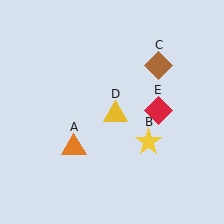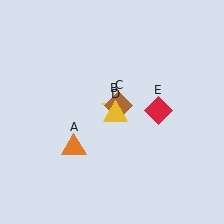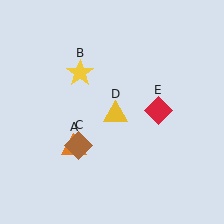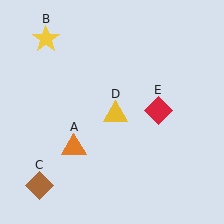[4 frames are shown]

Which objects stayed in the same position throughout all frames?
Orange triangle (object A) and yellow triangle (object D) and red diamond (object E) remained stationary.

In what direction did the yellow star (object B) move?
The yellow star (object B) moved up and to the left.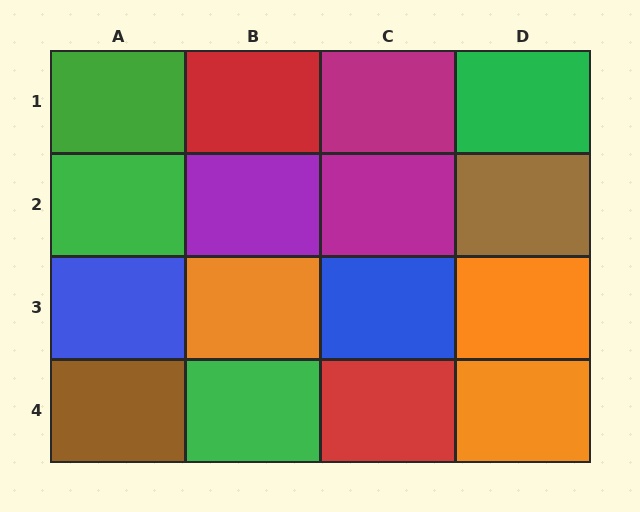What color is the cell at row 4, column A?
Brown.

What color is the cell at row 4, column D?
Orange.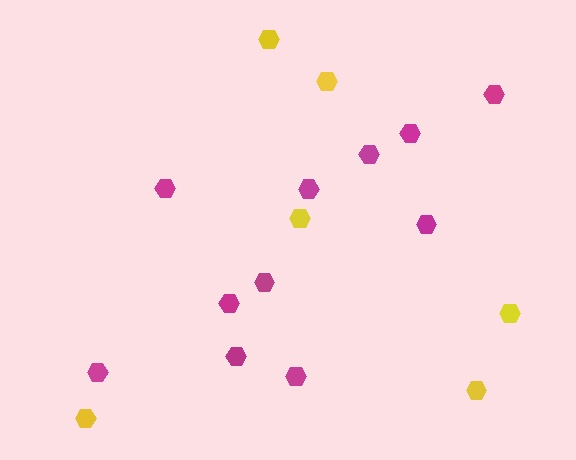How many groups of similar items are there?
There are 2 groups: one group of yellow hexagons (6) and one group of magenta hexagons (11).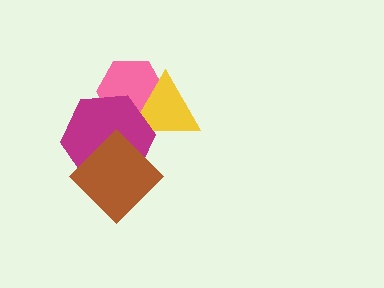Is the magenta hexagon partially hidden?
Yes, it is partially covered by another shape.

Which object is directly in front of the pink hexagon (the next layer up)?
The yellow triangle is directly in front of the pink hexagon.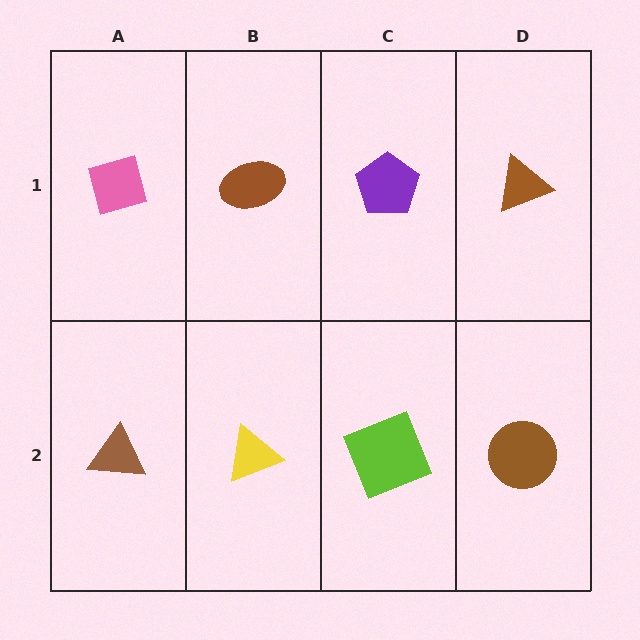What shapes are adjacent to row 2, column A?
A pink diamond (row 1, column A), a yellow triangle (row 2, column B).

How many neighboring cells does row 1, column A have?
2.